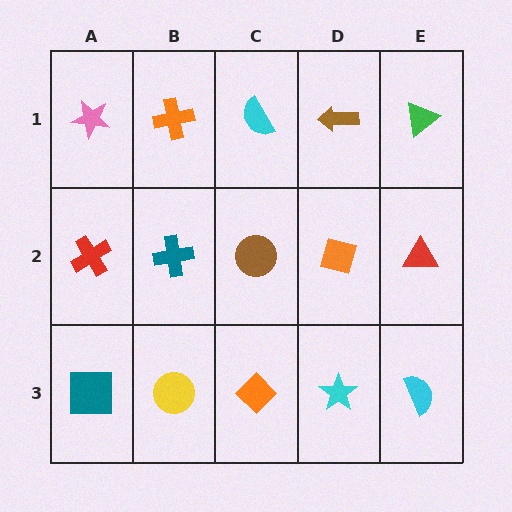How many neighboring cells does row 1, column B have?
3.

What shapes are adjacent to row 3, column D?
An orange diamond (row 2, column D), an orange diamond (row 3, column C), a cyan semicircle (row 3, column E).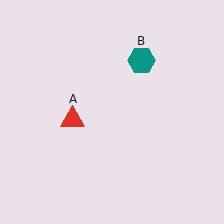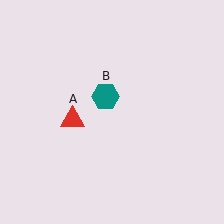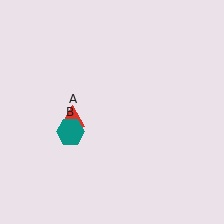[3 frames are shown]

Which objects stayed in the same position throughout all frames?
Red triangle (object A) remained stationary.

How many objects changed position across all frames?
1 object changed position: teal hexagon (object B).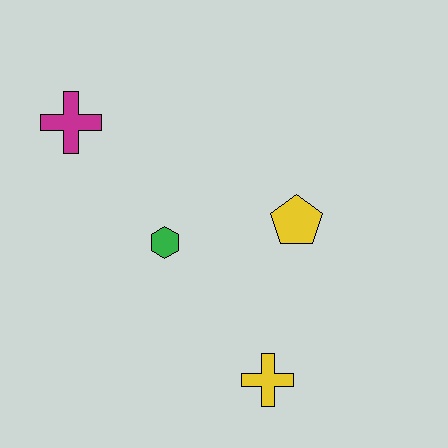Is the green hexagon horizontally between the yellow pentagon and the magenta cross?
Yes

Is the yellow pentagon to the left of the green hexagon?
No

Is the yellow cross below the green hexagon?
Yes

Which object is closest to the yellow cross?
The yellow pentagon is closest to the yellow cross.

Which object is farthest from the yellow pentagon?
The magenta cross is farthest from the yellow pentagon.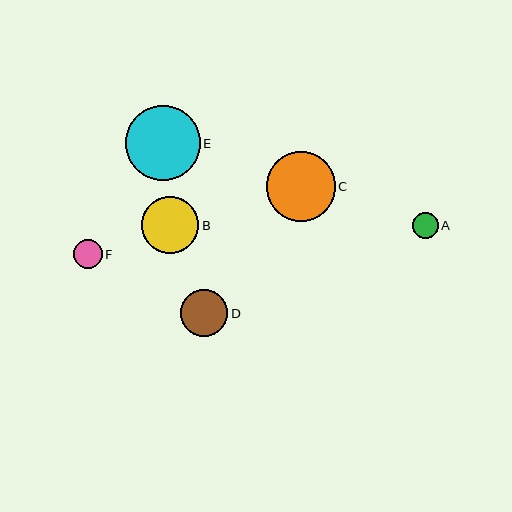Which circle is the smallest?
Circle A is the smallest with a size of approximately 25 pixels.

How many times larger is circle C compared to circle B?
Circle C is approximately 1.2 times the size of circle B.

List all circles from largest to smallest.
From largest to smallest: E, C, B, D, F, A.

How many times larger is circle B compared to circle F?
Circle B is approximately 2.0 times the size of circle F.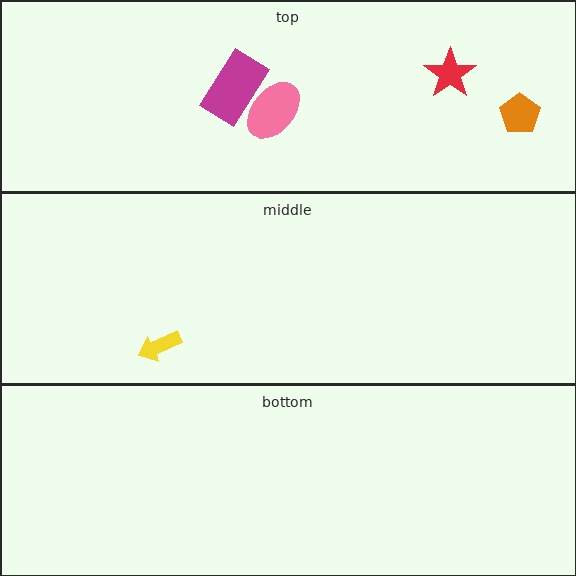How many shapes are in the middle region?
1.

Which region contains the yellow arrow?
The middle region.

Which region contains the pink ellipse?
The top region.